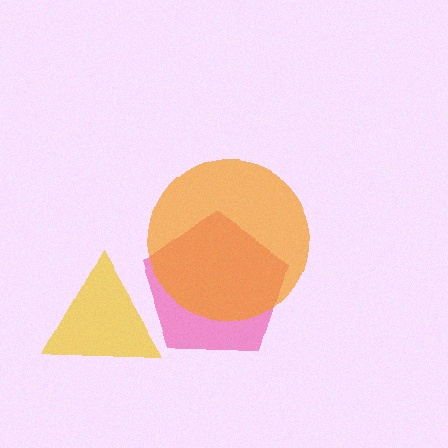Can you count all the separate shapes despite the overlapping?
Yes, there are 3 separate shapes.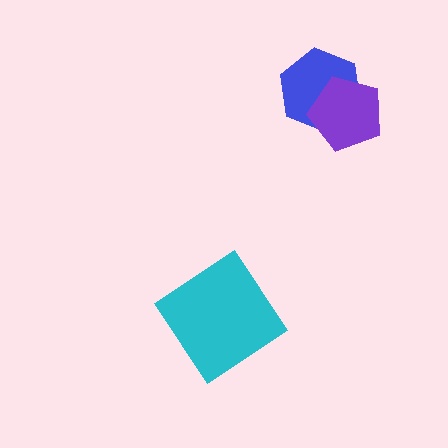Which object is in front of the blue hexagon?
The purple pentagon is in front of the blue hexagon.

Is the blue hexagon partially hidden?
Yes, it is partially covered by another shape.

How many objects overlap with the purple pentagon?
1 object overlaps with the purple pentagon.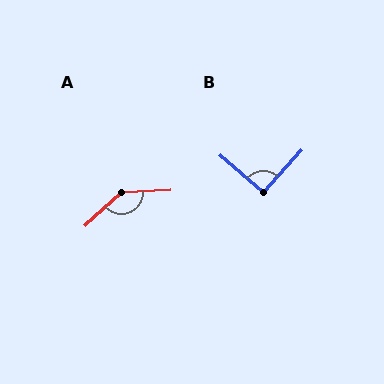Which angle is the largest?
A, at approximately 141 degrees.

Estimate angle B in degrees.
Approximately 91 degrees.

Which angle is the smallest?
B, at approximately 91 degrees.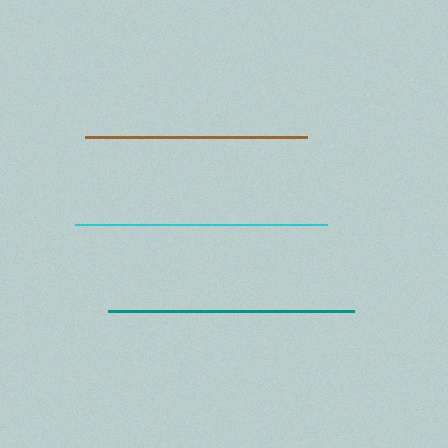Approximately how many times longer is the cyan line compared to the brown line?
The cyan line is approximately 1.1 times the length of the brown line.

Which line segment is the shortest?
The brown line is the shortest at approximately 222 pixels.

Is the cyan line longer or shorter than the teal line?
The cyan line is longer than the teal line.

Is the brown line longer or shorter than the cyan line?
The cyan line is longer than the brown line.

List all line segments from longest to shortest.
From longest to shortest: cyan, teal, brown.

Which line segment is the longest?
The cyan line is the longest at approximately 252 pixels.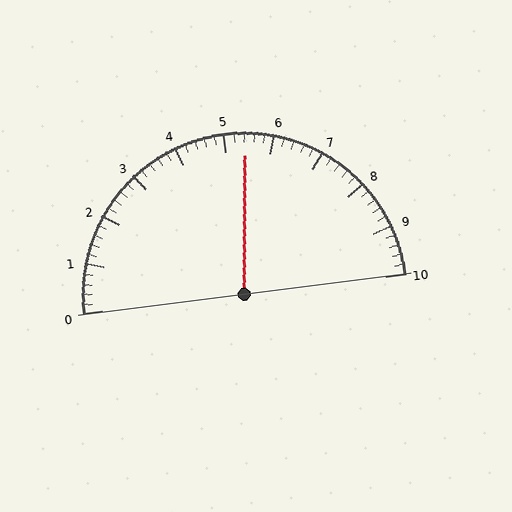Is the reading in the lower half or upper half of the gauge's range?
The reading is in the upper half of the range (0 to 10).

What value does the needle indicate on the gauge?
The needle indicates approximately 5.4.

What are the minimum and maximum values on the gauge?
The gauge ranges from 0 to 10.